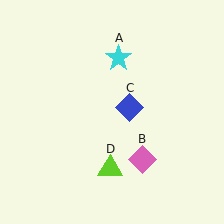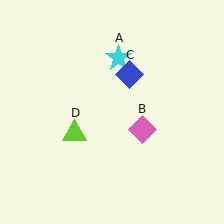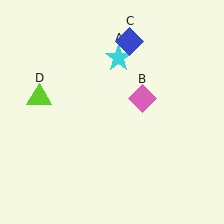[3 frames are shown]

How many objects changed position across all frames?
3 objects changed position: pink diamond (object B), blue diamond (object C), lime triangle (object D).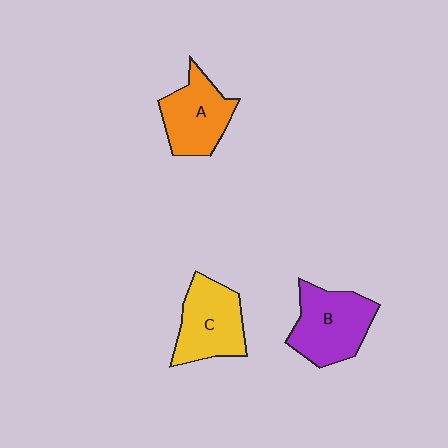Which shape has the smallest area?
Shape A (orange).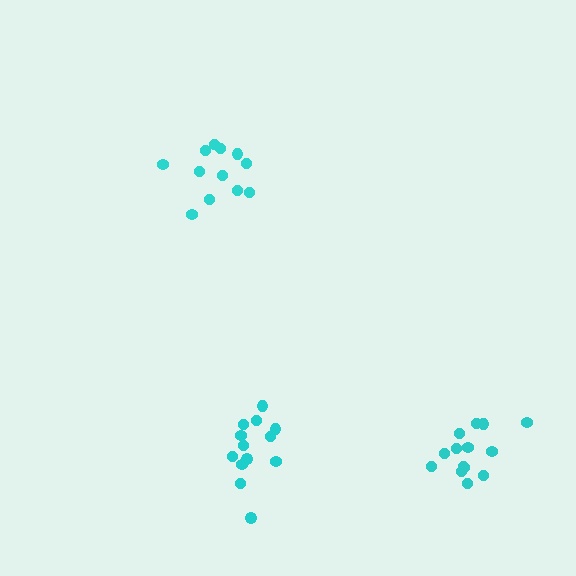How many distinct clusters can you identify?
There are 3 distinct clusters.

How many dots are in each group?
Group 1: 13 dots, Group 2: 12 dots, Group 3: 14 dots (39 total).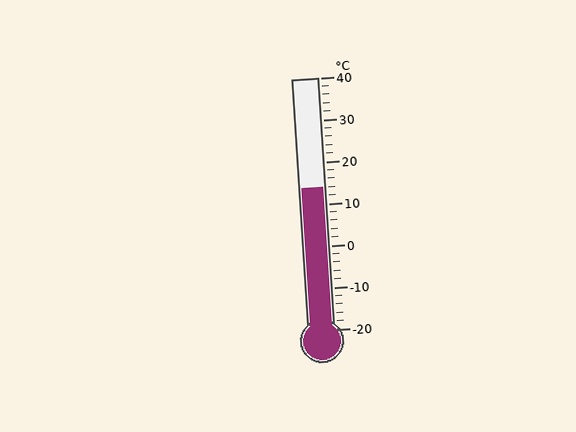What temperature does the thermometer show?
The thermometer shows approximately 14°C.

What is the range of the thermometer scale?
The thermometer scale ranges from -20°C to 40°C.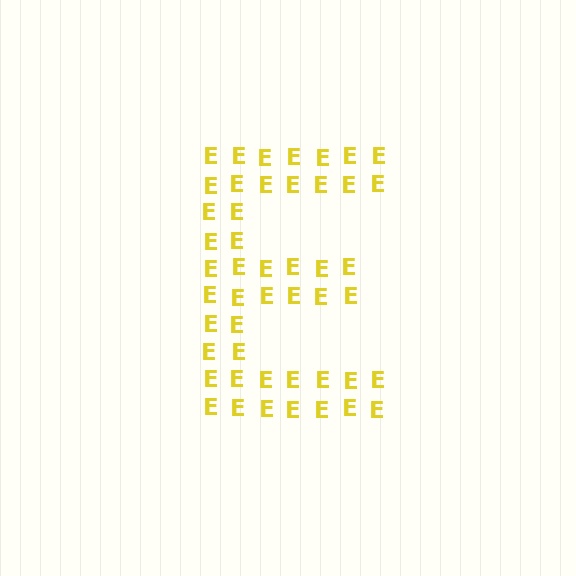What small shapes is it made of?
It is made of small letter E's.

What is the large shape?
The large shape is the letter E.